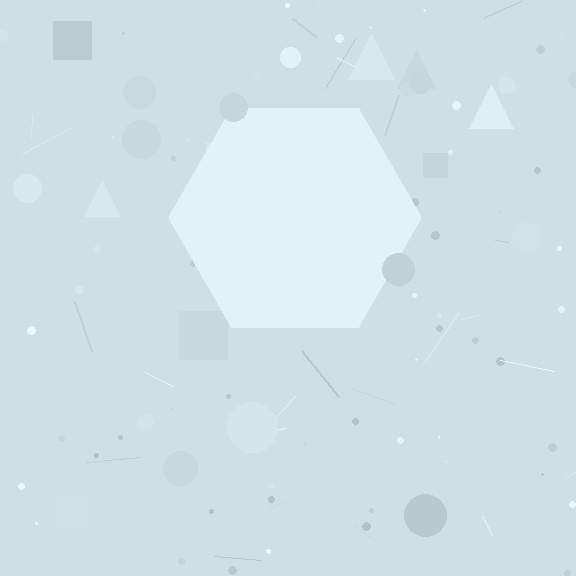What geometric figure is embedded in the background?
A hexagon is embedded in the background.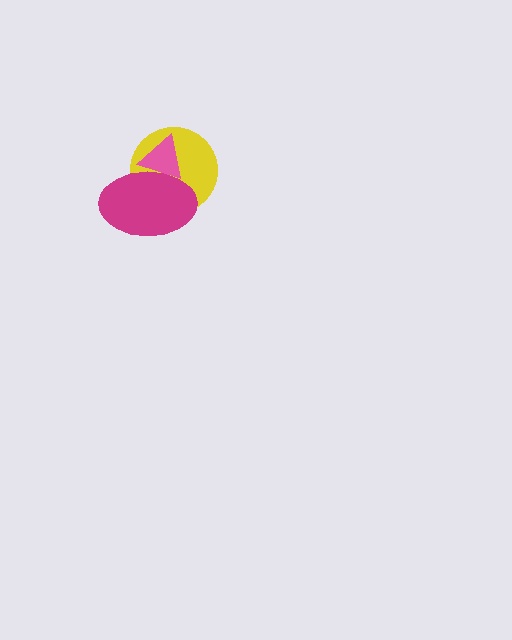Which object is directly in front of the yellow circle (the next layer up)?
The magenta ellipse is directly in front of the yellow circle.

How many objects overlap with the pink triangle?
2 objects overlap with the pink triangle.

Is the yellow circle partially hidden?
Yes, it is partially covered by another shape.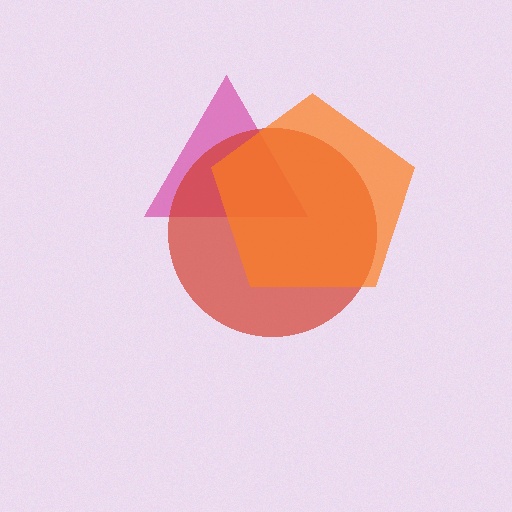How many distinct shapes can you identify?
There are 3 distinct shapes: a magenta triangle, a red circle, an orange pentagon.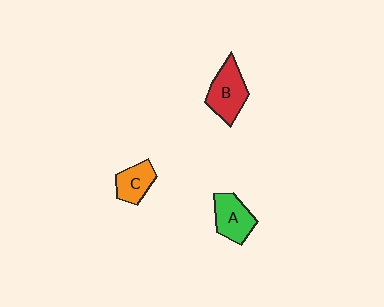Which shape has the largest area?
Shape B (red).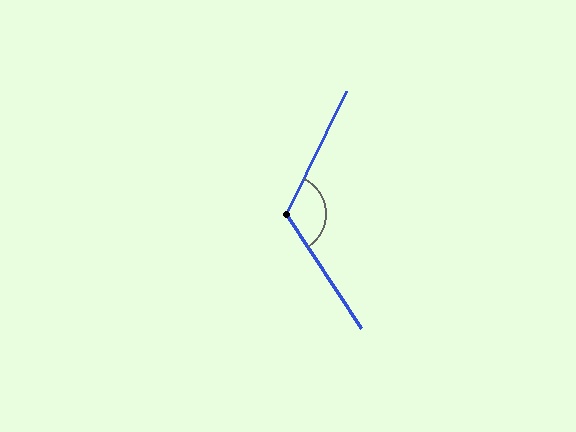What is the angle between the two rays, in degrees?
Approximately 121 degrees.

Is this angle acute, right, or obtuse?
It is obtuse.